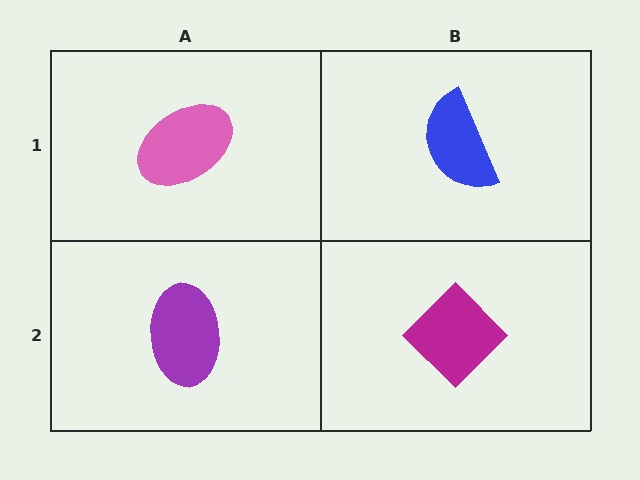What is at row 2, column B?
A magenta diamond.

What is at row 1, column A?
A pink ellipse.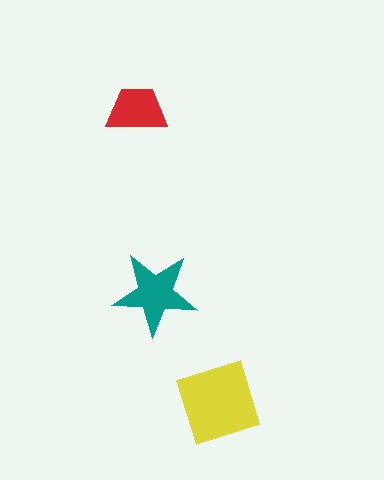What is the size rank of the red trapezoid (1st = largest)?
3rd.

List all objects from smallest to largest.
The red trapezoid, the teal star, the yellow square.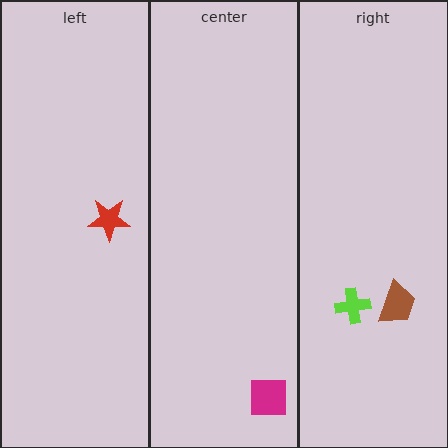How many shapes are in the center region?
1.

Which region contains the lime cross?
The right region.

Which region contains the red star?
The left region.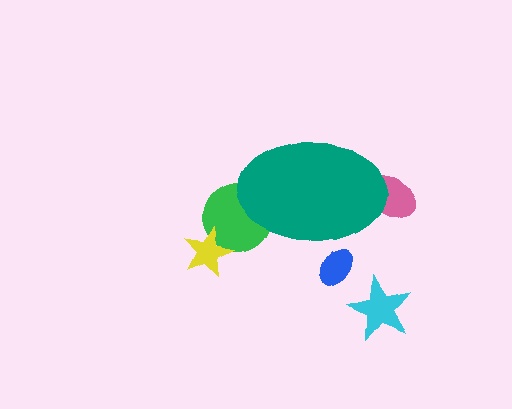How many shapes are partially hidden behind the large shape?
3 shapes are partially hidden.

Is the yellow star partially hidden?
No, the yellow star is fully visible.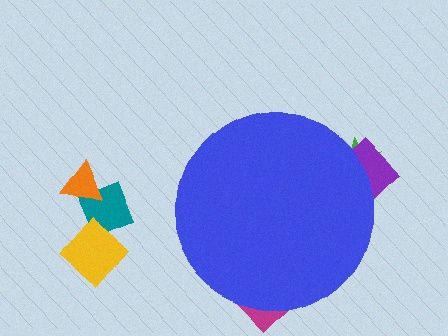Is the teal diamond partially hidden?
No, the teal diamond is fully visible.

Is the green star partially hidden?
Yes, the green star is partially hidden behind the blue circle.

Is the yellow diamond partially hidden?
No, the yellow diamond is fully visible.